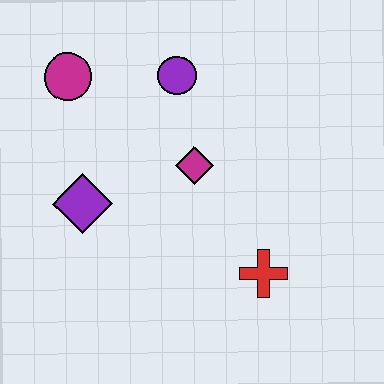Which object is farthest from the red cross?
The magenta circle is farthest from the red cross.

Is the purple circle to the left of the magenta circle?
No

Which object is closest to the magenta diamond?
The purple circle is closest to the magenta diamond.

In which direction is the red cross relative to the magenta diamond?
The red cross is below the magenta diamond.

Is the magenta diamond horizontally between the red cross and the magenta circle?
Yes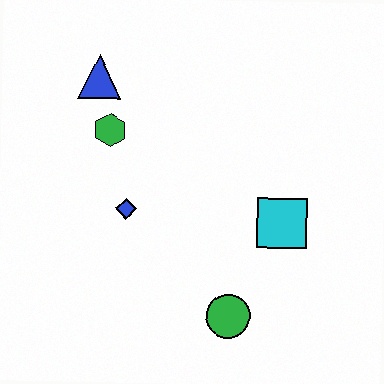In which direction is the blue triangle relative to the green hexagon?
The blue triangle is above the green hexagon.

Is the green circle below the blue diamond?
Yes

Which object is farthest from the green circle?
The blue triangle is farthest from the green circle.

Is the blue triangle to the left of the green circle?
Yes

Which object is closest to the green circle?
The cyan square is closest to the green circle.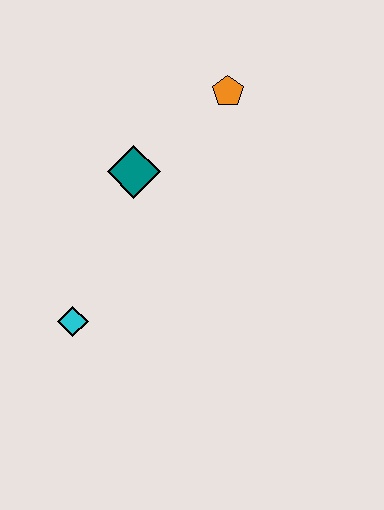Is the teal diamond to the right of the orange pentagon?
No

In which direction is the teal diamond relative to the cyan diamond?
The teal diamond is above the cyan diamond.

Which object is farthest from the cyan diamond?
The orange pentagon is farthest from the cyan diamond.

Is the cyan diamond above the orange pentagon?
No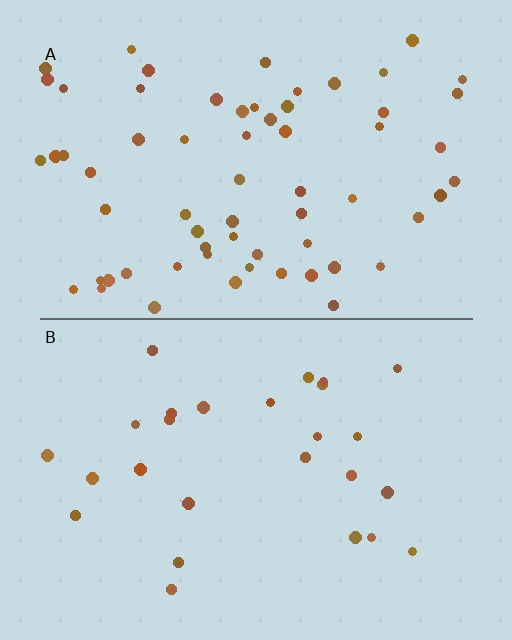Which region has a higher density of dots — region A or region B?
A (the top).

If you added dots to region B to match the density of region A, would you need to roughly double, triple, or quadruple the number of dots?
Approximately double.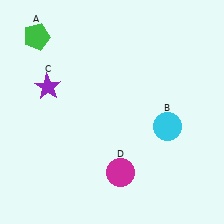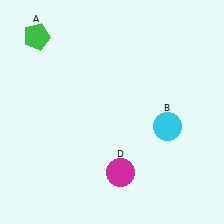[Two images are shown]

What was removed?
The purple star (C) was removed in Image 2.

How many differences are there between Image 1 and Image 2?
There is 1 difference between the two images.